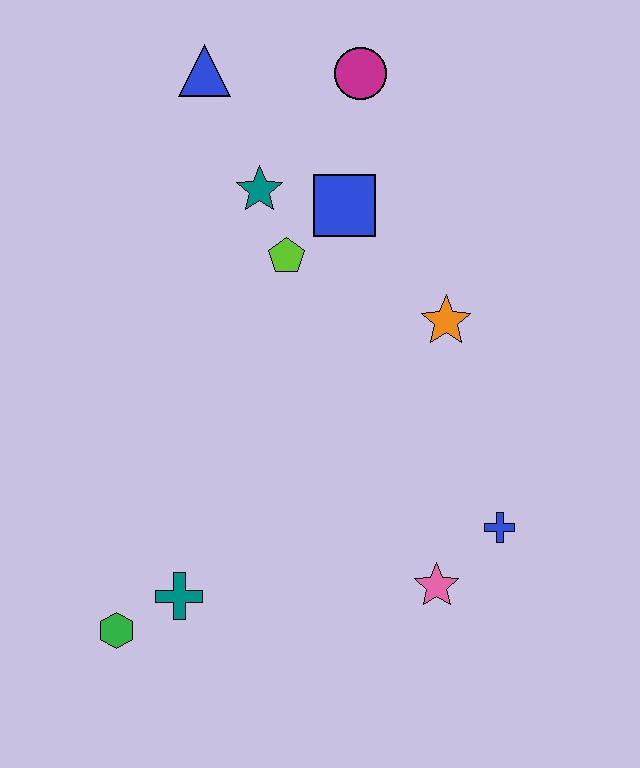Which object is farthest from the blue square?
The green hexagon is farthest from the blue square.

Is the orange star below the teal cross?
No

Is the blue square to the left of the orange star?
Yes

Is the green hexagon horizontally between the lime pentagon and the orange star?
No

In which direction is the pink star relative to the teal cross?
The pink star is to the right of the teal cross.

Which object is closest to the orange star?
The blue square is closest to the orange star.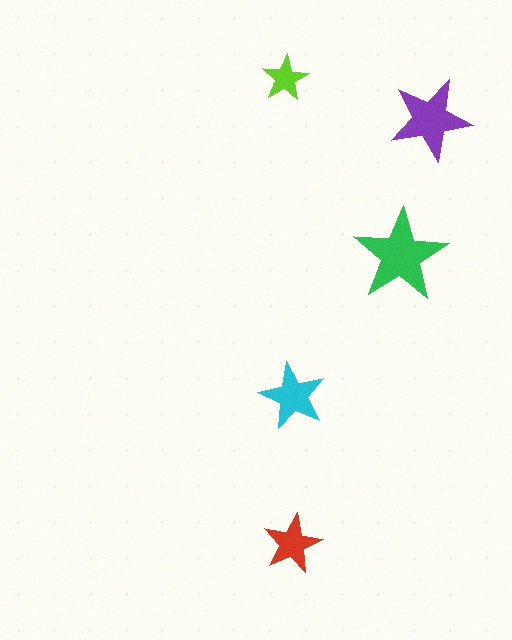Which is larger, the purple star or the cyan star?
The purple one.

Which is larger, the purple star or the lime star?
The purple one.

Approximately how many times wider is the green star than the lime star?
About 2 times wider.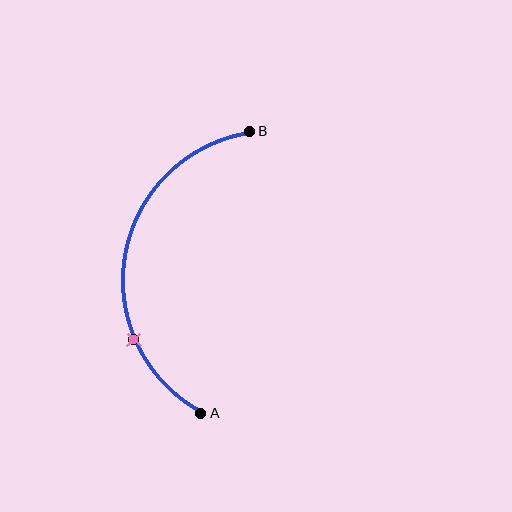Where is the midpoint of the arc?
The arc midpoint is the point on the curve farthest from the straight line joining A and B. It sits to the left of that line.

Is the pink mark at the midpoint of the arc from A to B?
No. The pink mark lies on the arc but is closer to endpoint A. The arc midpoint would be at the point on the curve equidistant along the arc from both A and B.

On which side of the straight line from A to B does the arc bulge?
The arc bulges to the left of the straight line connecting A and B.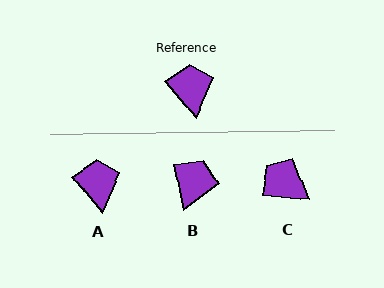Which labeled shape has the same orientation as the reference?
A.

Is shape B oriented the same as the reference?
No, it is off by about 28 degrees.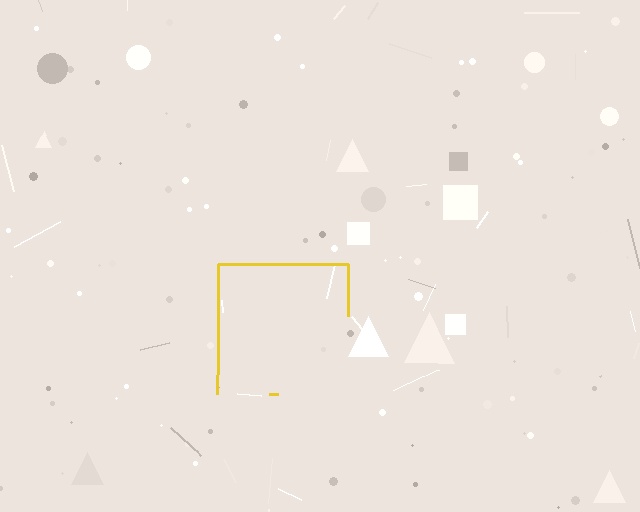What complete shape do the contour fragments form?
The contour fragments form a square.